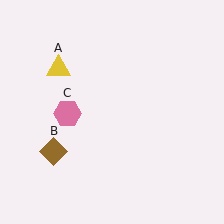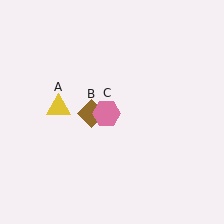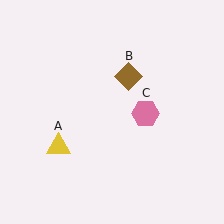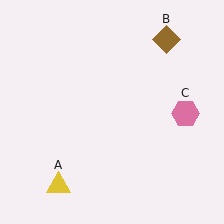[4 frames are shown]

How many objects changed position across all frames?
3 objects changed position: yellow triangle (object A), brown diamond (object B), pink hexagon (object C).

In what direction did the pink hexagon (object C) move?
The pink hexagon (object C) moved right.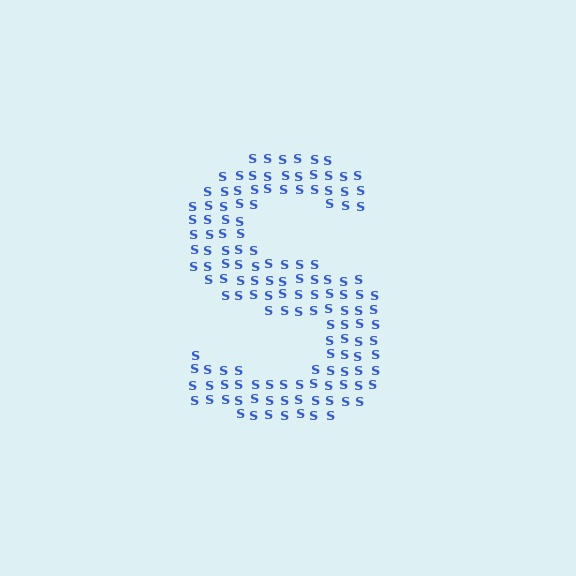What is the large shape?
The large shape is the letter S.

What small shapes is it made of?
It is made of small letter S's.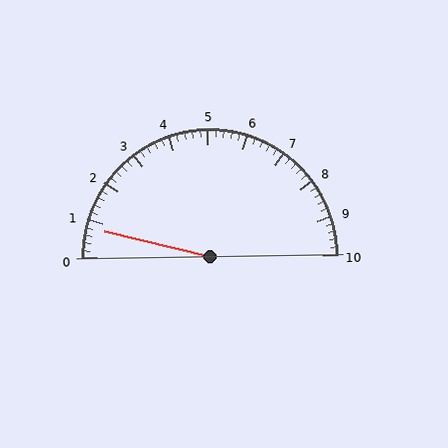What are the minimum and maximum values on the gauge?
The gauge ranges from 0 to 10.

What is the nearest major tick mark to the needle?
The nearest major tick mark is 1.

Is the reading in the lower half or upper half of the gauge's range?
The reading is in the lower half of the range (0 to 10).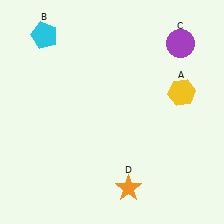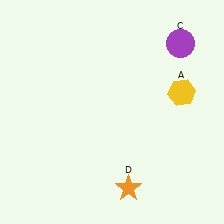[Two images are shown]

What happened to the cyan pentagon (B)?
The cyan pentagon (B) was removed in Image 2. It was in the top-left area of Image 1.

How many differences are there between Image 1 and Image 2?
There is 1 difference between the two images.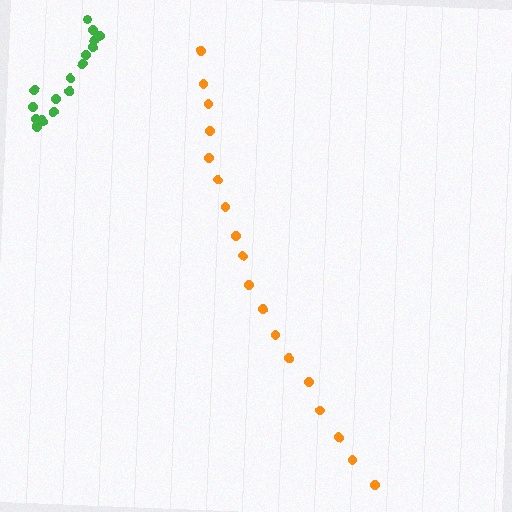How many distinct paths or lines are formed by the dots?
There are 2 distinct paths.